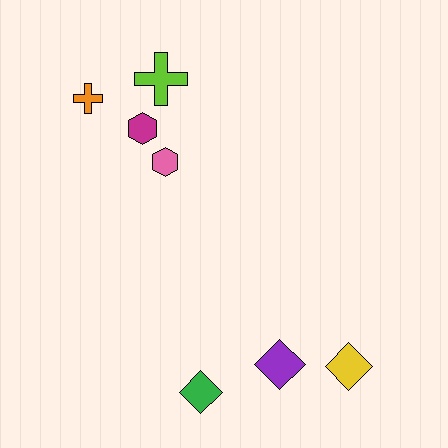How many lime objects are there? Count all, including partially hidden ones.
There is 1 lime object.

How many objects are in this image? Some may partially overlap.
There are 7 objects.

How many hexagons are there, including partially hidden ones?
There are 2 hexagons.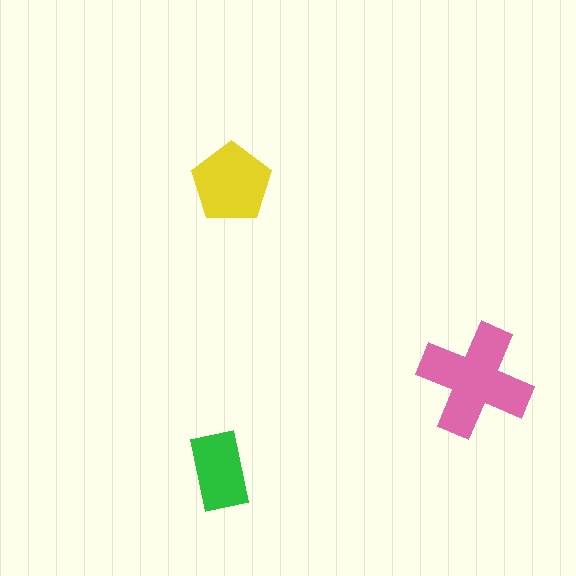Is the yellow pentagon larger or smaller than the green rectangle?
Larger.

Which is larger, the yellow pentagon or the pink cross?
The pink cross.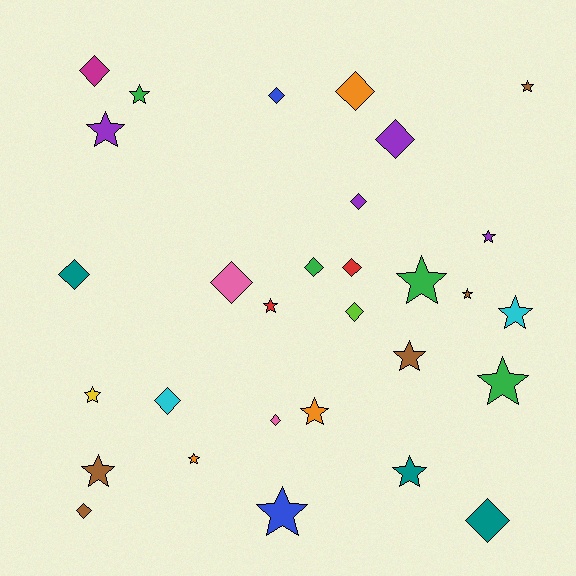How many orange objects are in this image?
There are 3 orange objects.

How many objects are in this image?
There are 30 objects.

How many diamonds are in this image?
There are 14 diamonds.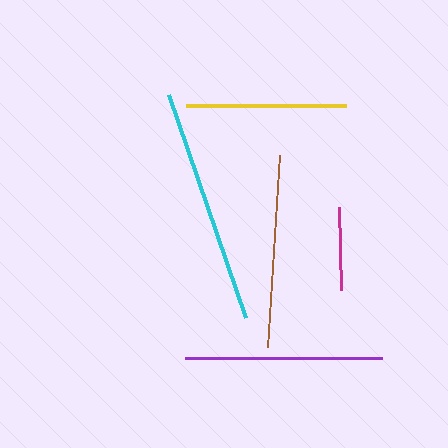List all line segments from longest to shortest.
From longest to shortest: cyan, purple, brown, yellow, magenta.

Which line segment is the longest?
The cyan line is the longest at approximately 236 pixels.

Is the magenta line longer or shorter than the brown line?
The brown line is longer than the magenta line.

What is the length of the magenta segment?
The magenta segment is approximately 83 pixels long.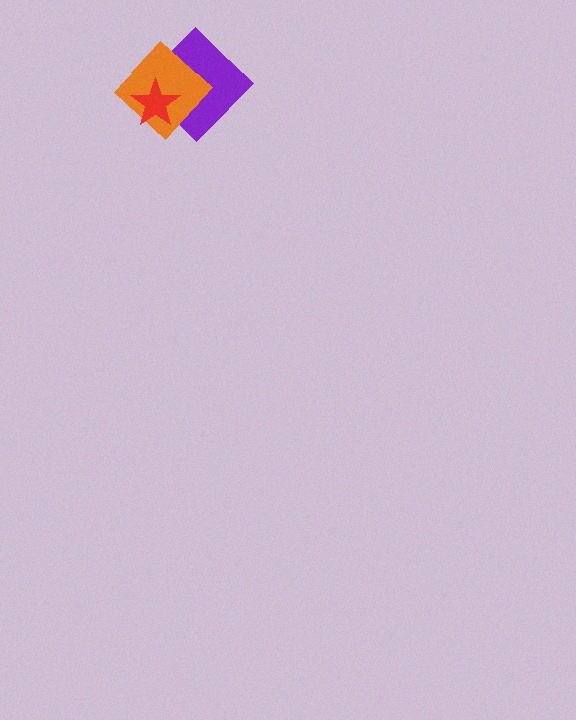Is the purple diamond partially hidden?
Yes, it is partially covered by another shape.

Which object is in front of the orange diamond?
The red star is in front of the orange diamond.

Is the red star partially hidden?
No, no other shape covers it.